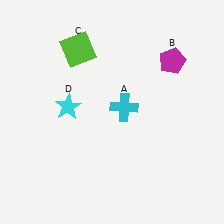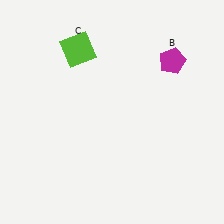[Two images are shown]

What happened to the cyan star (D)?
The cyan star (D) was removed in Image 2. It was in the top-left area of Image 1.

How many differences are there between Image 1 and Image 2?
There are 2 differences between the two images.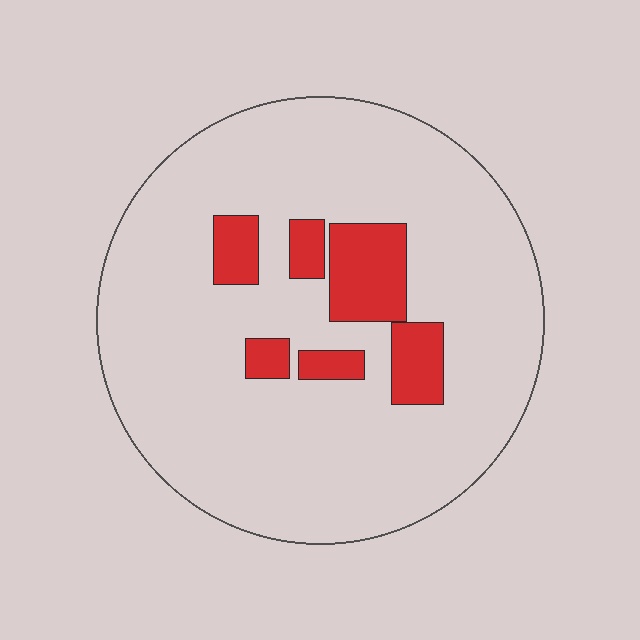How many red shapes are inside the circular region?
6.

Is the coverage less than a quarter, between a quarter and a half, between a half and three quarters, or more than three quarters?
Less than a quarter.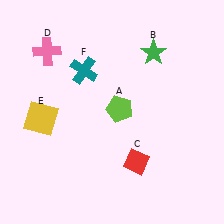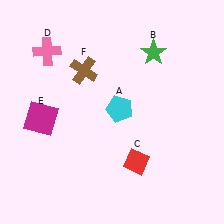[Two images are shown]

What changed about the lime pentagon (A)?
In Image 1, A is lime. In Image 2, it changed to cyan.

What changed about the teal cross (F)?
In Image 1, F is teal. In Image 2, it changed to brown.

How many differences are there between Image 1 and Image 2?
There are 3 differences between the two images.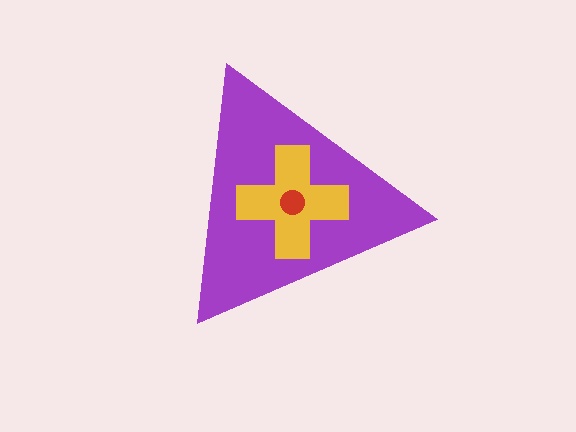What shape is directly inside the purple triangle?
The yellow cross.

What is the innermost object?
The red circle.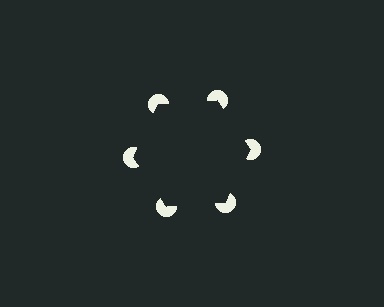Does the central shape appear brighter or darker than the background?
It typically appears slightly darker than the background, even though no actual brightness change is drawn.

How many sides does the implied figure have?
6 sides.